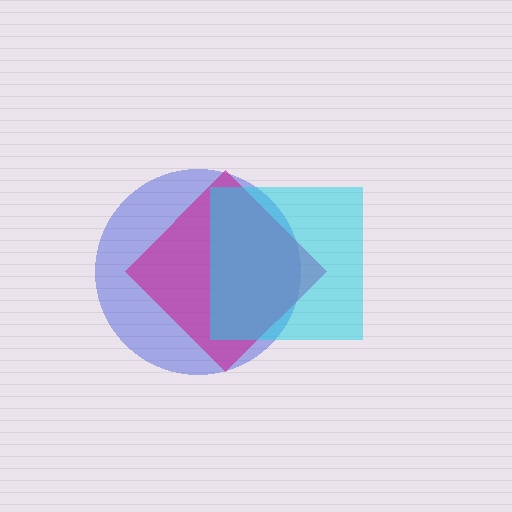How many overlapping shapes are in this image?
There are 3 overlapping shapes in the image.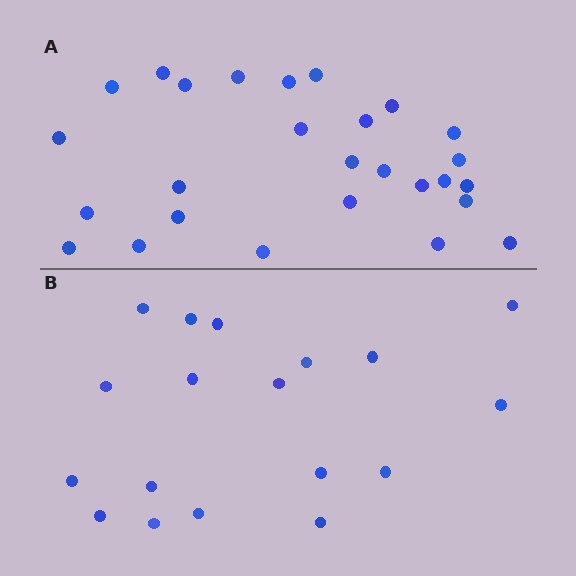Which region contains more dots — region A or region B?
Region A (the top region) has more dots.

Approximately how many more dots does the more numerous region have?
Region A has roughly 8 or so more dots than region B.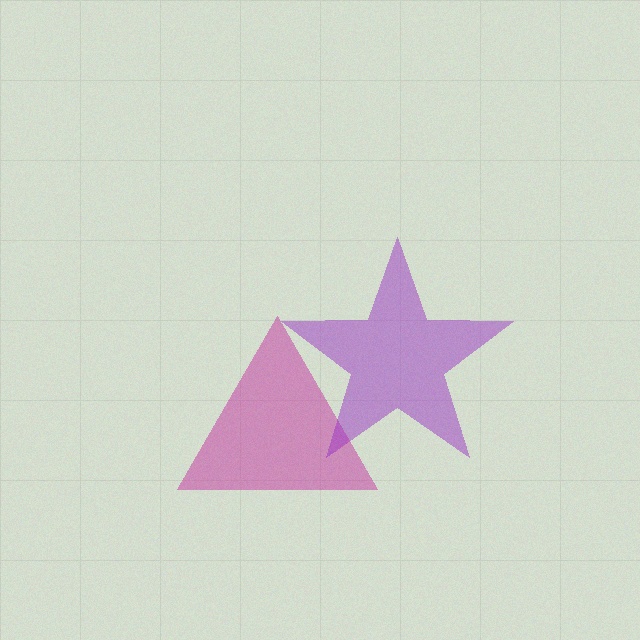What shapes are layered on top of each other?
The layered shapes are: a magenta triangle, a purple star.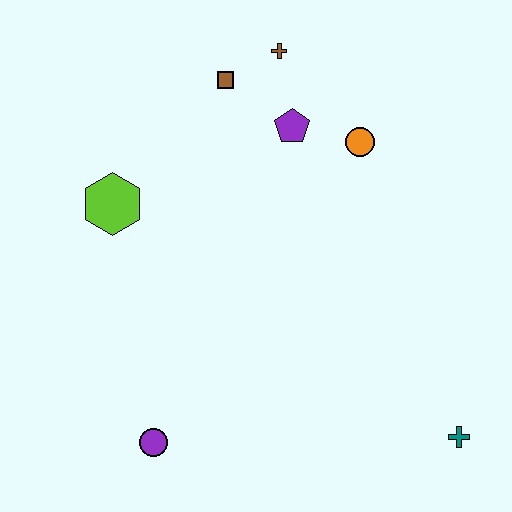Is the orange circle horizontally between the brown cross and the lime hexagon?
No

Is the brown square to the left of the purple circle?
No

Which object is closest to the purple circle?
The lime hexagon is closest to the purple circle.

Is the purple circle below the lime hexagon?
Yes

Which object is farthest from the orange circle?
The purple circle is farthest from the orange circle.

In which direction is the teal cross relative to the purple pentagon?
The teal cross is below the purple pentagon.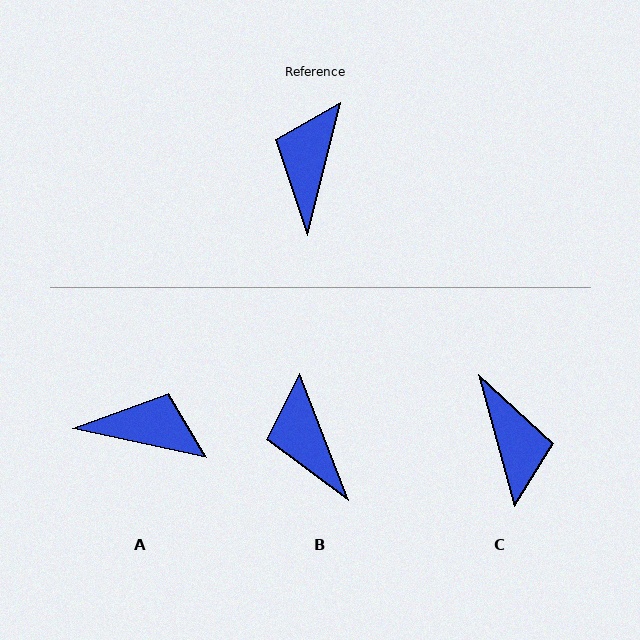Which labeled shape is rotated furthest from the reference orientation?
C, about 151 degrees away.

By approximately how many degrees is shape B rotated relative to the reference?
Approximately 35 degrees counter-clockwise.